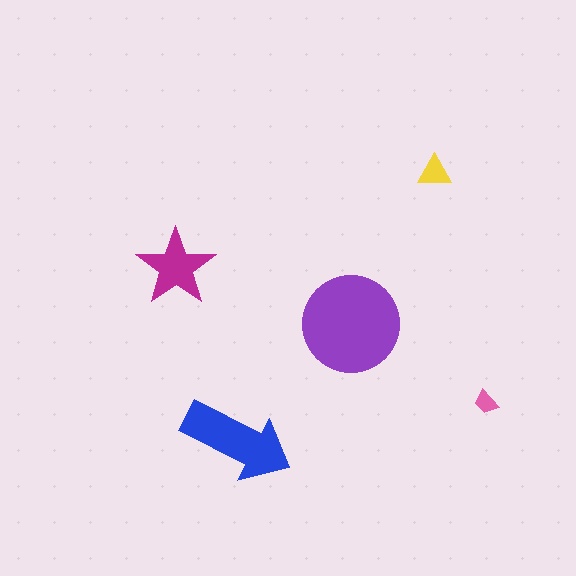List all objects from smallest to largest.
The pink trapezoid, the yellow triangle, the magenta star, the blue arrow, the purple circle.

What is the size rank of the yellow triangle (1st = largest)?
4th.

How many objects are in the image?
There are 5 objects in the image.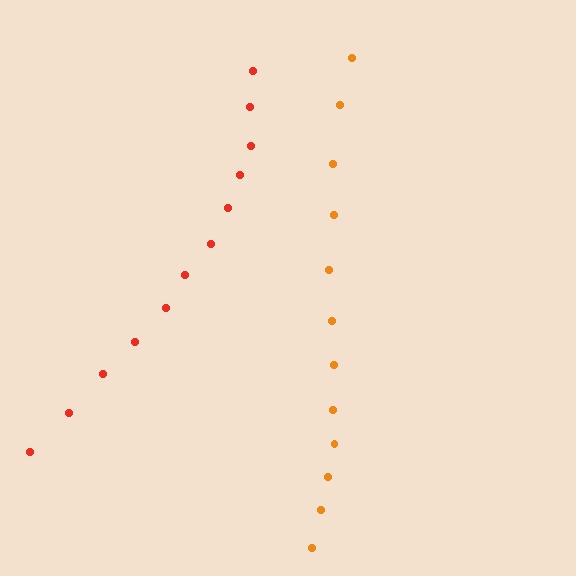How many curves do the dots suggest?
There are 2 distinct paths.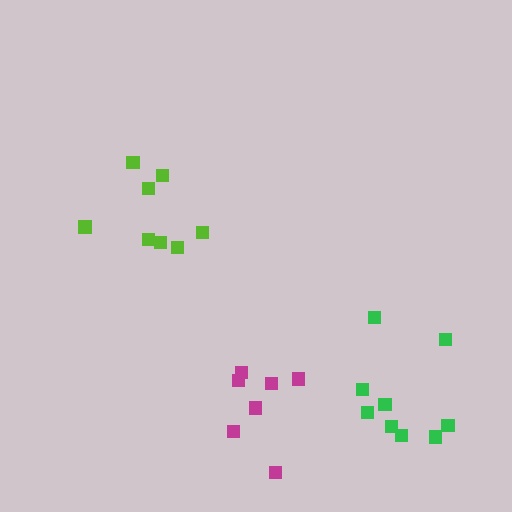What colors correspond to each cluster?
The clusters are colored: green, magenta, lime.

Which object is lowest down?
The green cluster is bottommost.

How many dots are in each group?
Group 1: 9 dots, Group 2: 7 dots, Group 3: 8 dots (24 total).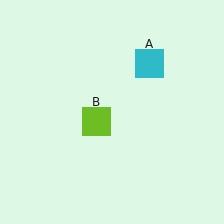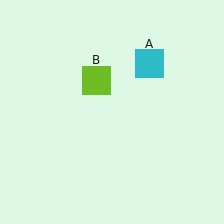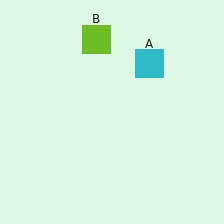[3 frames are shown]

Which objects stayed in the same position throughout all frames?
Cyan square (object A) remained stationary.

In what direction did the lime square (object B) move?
The lime square (object B) moved up.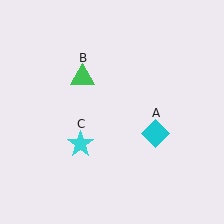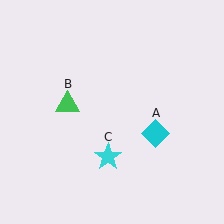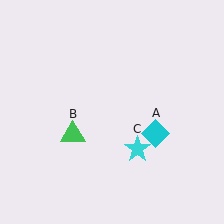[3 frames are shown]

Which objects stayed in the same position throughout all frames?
Cyan diamond (object A) remained stationary.